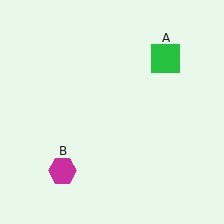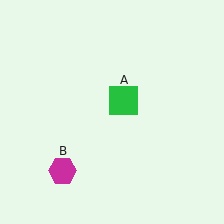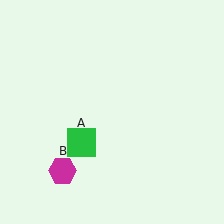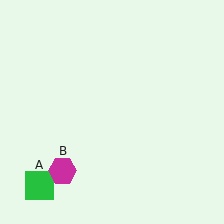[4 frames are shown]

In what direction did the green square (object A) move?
The green square (object A) moved down and to the left.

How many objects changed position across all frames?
1 object changed position: green square (object A).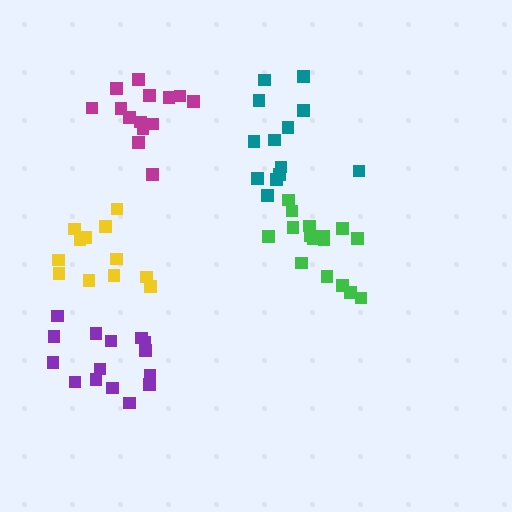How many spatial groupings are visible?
There are 5 spatial groupings.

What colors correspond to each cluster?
The clusters are colored: yellow, purple, magenta, green, teal.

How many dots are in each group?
Group 1: 12 dots, Group 2: 15 dots, Group 3: 14 dots, Group 4: 16 dots, Group 5: 13 dots (70 total).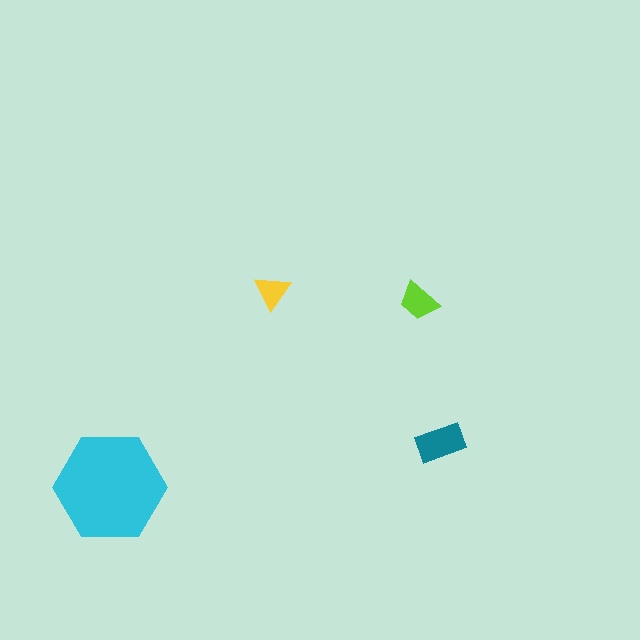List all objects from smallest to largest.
The yellow triangle, the lime trapezoid, the teal rectangle, the cyan hexagon.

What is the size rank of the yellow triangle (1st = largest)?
4th.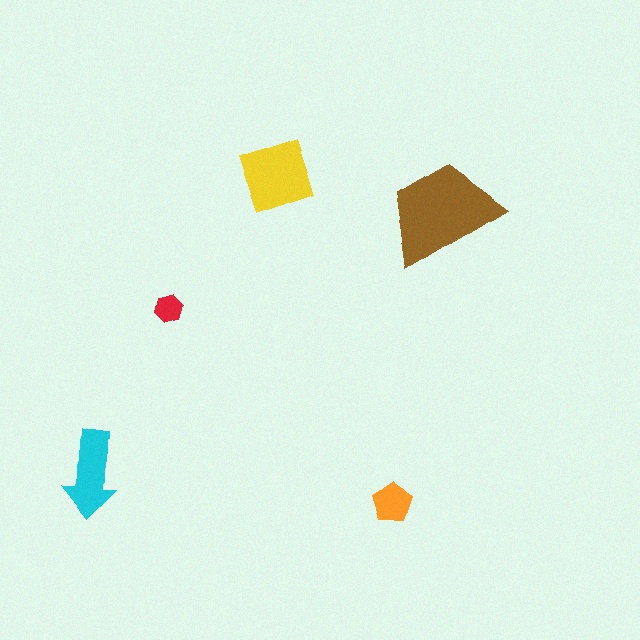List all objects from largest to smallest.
The brown trapezoid, the yellow diamond, the cyan arrow, the orange pentagon, the red hexagon.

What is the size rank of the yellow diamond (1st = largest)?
2nd.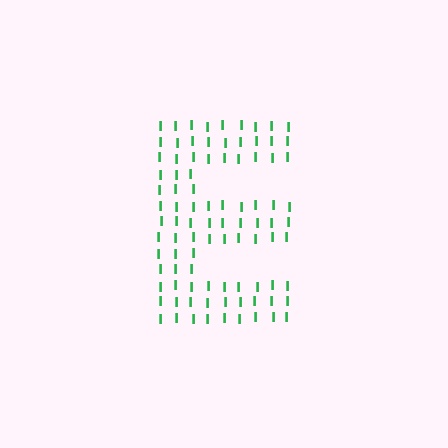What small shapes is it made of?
It is made of small letter I's.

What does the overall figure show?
The overall figure shows the letter E.